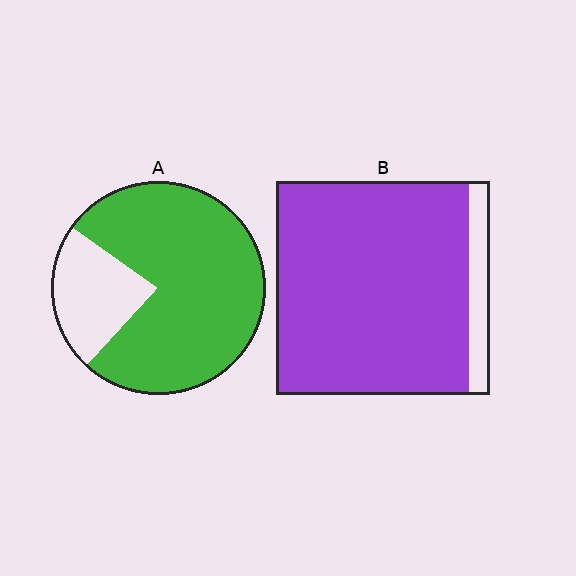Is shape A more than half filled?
Yes.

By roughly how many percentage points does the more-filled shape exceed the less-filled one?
By roughly 15 percentage points (B over A).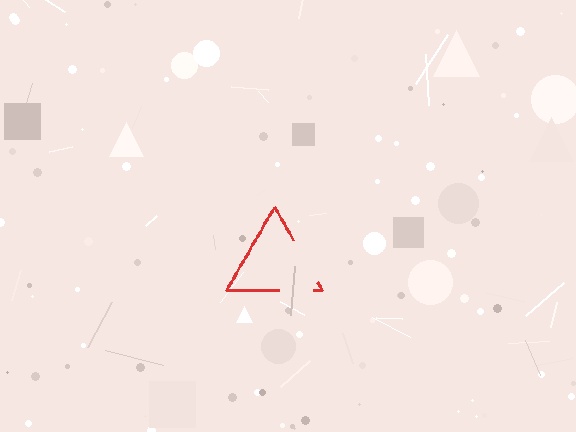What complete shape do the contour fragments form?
The contour fragments form a triangle.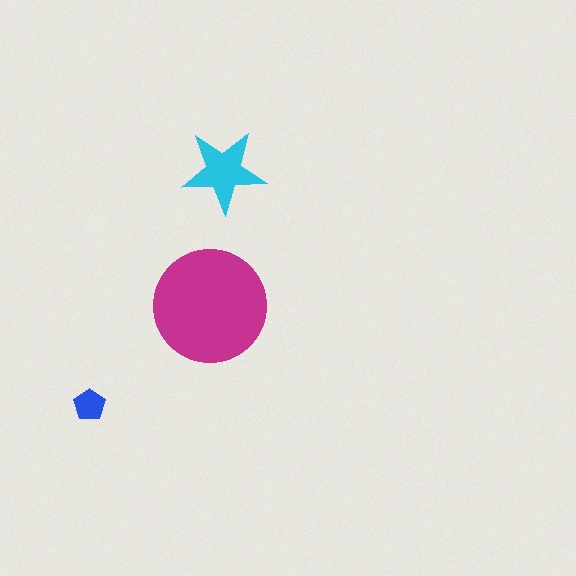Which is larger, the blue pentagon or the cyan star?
The cyan star.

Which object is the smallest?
The blue pentagon.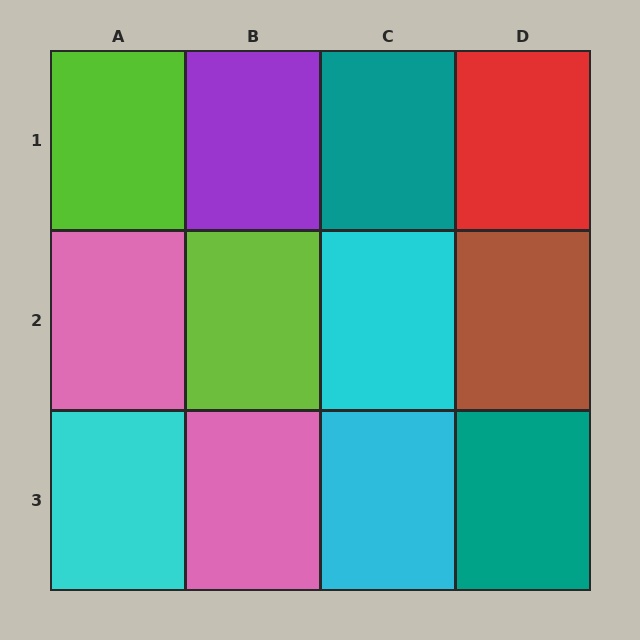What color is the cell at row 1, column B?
Purple.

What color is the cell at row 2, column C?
Cyan.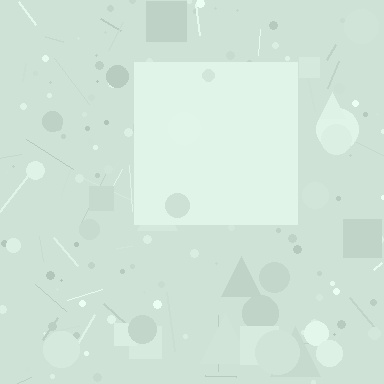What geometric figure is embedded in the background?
A square is embedded in the background.